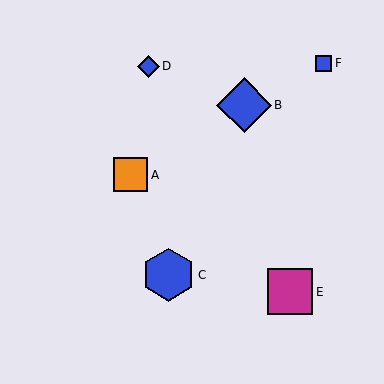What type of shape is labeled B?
Shape B is a blue diamond.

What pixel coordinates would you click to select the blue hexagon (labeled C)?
Click at (169, 275) to select the blue hexagon C.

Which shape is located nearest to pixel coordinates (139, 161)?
The orange square (labeled A) at (131, 175) is nearest to that location.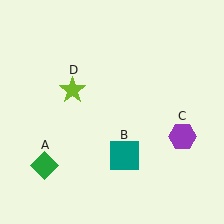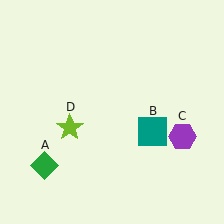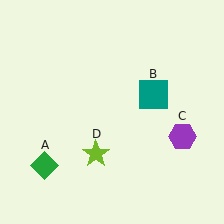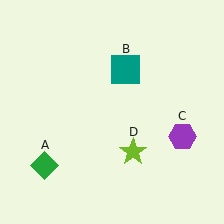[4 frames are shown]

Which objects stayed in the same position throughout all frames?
Green diamond (object A) and purple hexagon (object C) remained stationary.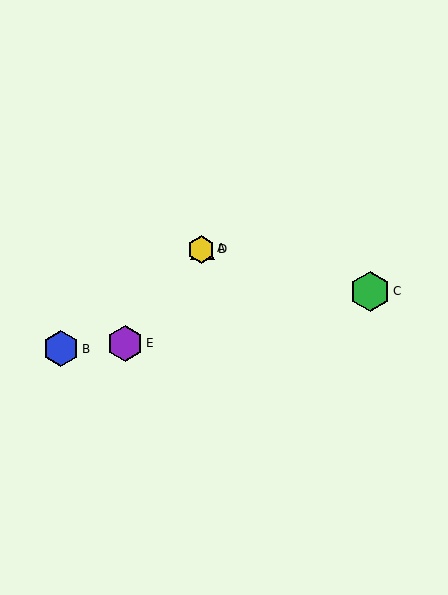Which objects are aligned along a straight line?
Objects A, D, E are aligned along a straight line.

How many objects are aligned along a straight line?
3 objects (A, D, E) are aligned along a straight line.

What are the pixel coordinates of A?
Object A is at (203, 248).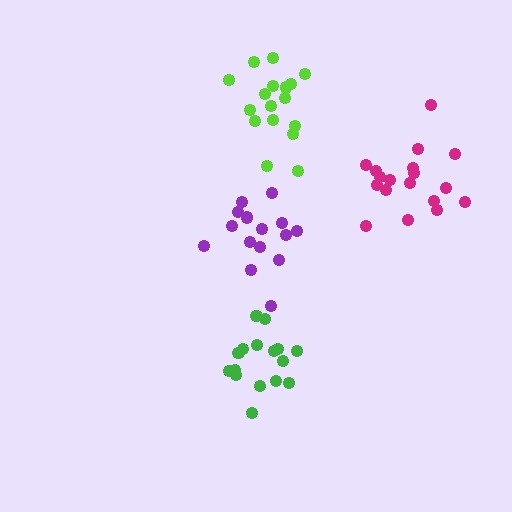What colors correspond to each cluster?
The clusters are colored: lime, magenta, green, purple.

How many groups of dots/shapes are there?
There are 4 groups.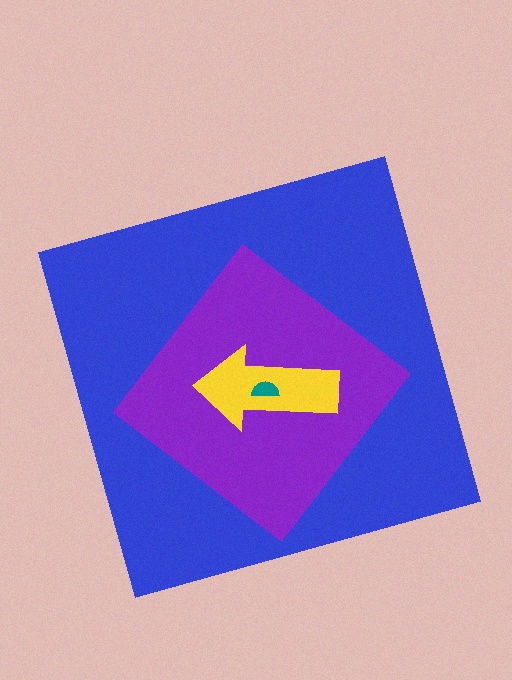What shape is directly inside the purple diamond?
The yellow arrow.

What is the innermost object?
The teal semicircle.